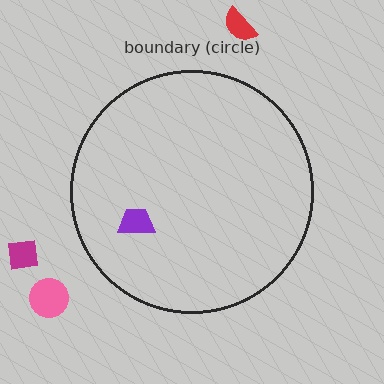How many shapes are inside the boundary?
1 inside, 3 outside.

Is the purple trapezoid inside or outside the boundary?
Inside.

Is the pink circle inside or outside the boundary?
Outside.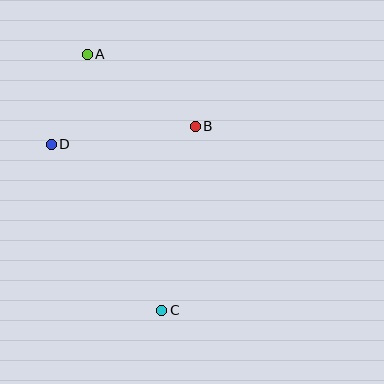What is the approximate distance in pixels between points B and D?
The distance between B and D is approximately 145 pixels.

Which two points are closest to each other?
Points A and D are closest to each other.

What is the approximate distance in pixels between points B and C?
The distance between B and C is approximately 187 pixels.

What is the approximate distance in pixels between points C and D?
The distance between C and D is approximately 199 pixels.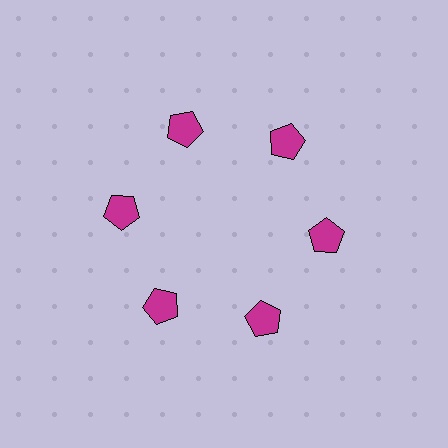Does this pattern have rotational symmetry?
Yes, this pattern has 6-fold rotational symmetry. It looks the same after rotating 60 degrees around the center.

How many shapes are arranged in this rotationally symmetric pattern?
There are 6 shapes, arranged in 6 groups of 1.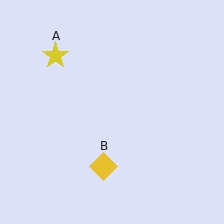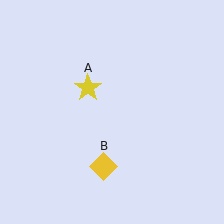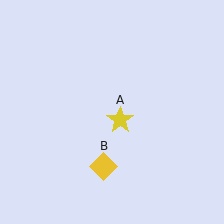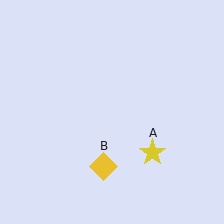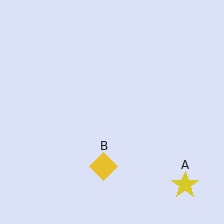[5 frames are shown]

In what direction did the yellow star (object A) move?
The yellow star (object A) moved down and to the right.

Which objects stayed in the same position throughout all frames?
Yellow diamond (object B) remained stationary.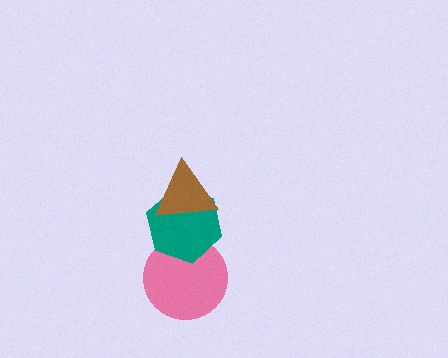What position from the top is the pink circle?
The pink circle is 3rd from the top.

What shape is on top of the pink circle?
The teal hexagon is on top of the pink circle.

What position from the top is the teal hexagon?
The teal hexagon is 2nd from the top.